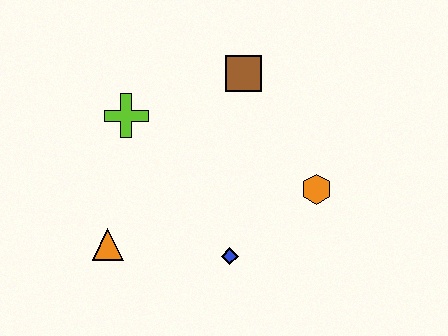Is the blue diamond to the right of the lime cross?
Yes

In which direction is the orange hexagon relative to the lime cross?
The orange hexagon is to the right of the lime cross.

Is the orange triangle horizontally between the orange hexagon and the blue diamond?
No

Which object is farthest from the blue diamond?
The brown square is farthest from the blue diamond.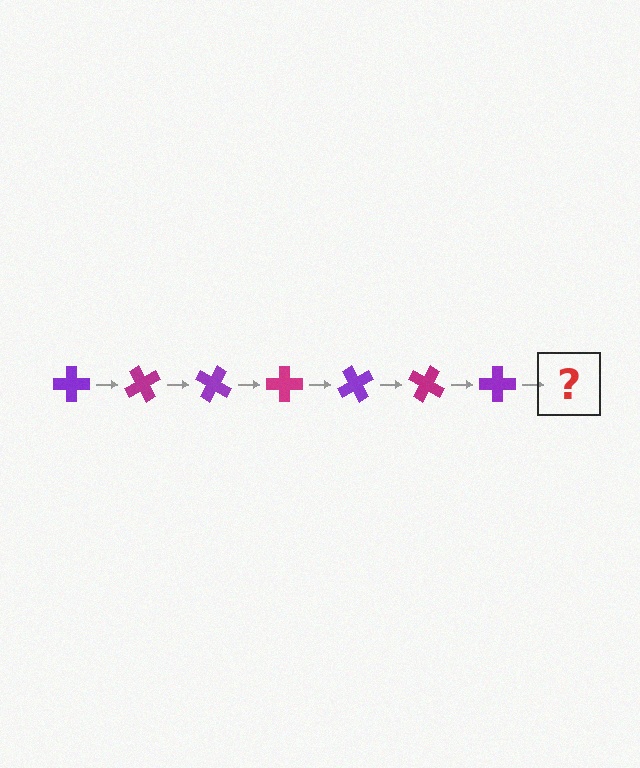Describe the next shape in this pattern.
It should be a magenta cross, rotated 420 degrees from the start.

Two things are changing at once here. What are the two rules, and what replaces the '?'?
The two rules are that it rotates 60 degrees each step and the color cycles through purple and magenta. The '?' should be a magenta cross, rotated 420 degrees from the start.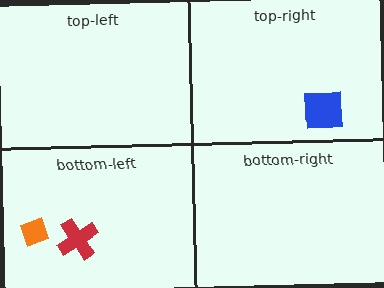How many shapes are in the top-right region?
1.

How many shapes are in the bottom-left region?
2.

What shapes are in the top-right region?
The blue square.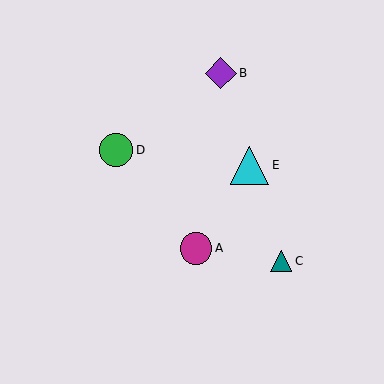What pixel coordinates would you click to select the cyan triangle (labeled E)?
Click at (250, 165) to select the cyan triangle E.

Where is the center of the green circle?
The center of the green circle is at (116, 150).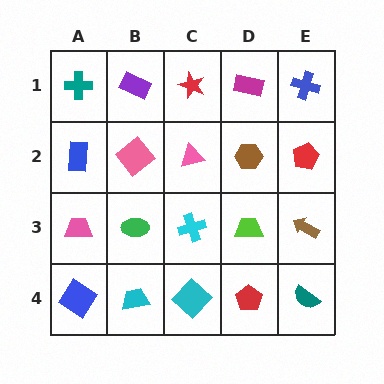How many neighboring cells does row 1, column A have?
2.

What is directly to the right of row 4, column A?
A cyan trapezoid.